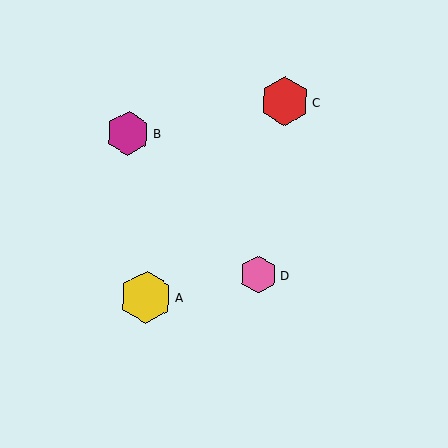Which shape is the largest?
The yellow hexagon (labeled A) is the largest.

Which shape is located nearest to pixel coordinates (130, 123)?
The magenta hexagon (labeled B) at (128, 133) is nearest to that location.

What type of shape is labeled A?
Shape A is a yellow hexagon.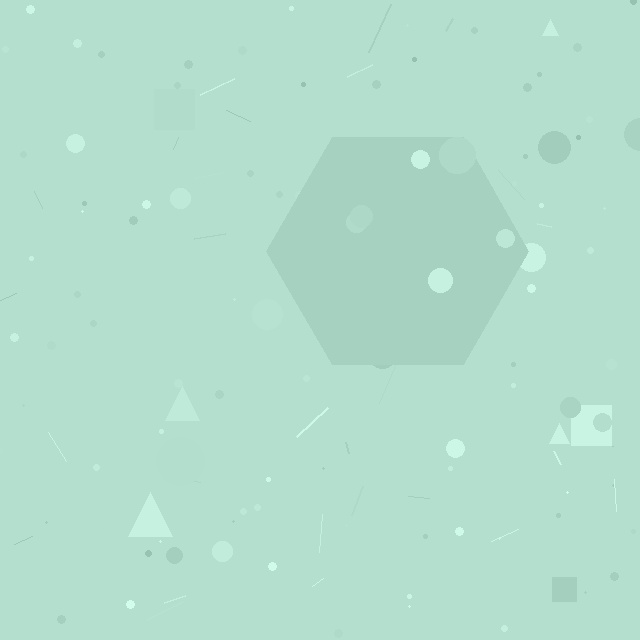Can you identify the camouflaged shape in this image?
The camouflaged shape is a hexagon.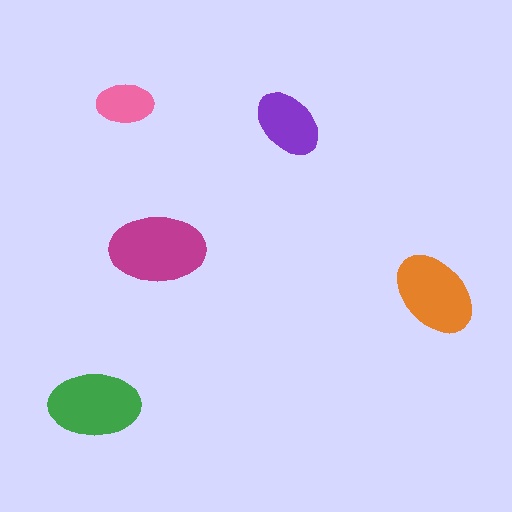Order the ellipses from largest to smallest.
the magenta one, the green one, the orange one, the purple one, the pink one.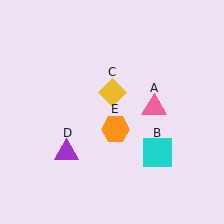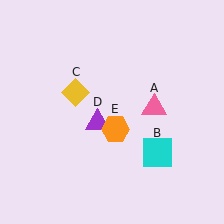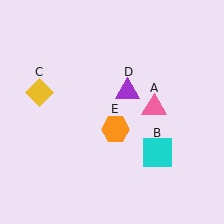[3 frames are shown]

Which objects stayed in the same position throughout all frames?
Pink triangle (object A) and cyan square (object B) and orange hexagon (object E) remained stationary.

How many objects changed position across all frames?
2 objects changed position: yellow diamond (object C), purple triangle (object D).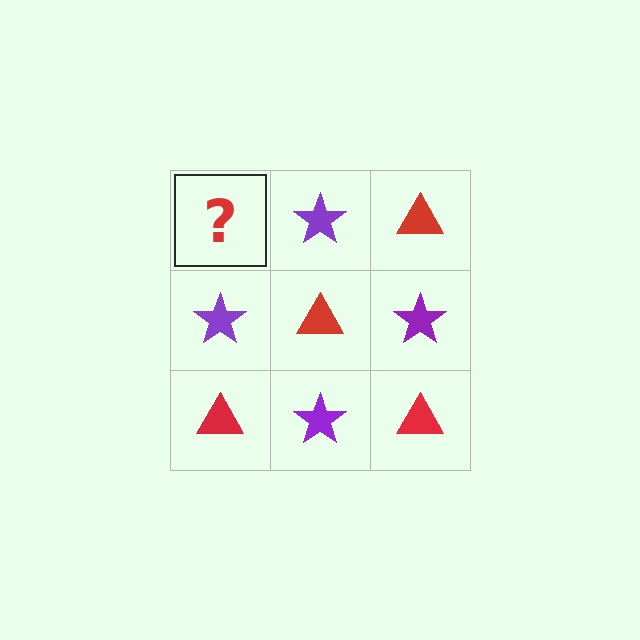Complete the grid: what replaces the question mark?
The question mark should be replaced with a red triangle.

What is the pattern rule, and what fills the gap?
The rule is that it alternates red triangle and purple star in a checkerboard pattern. The gap should be filled with a red triangle.